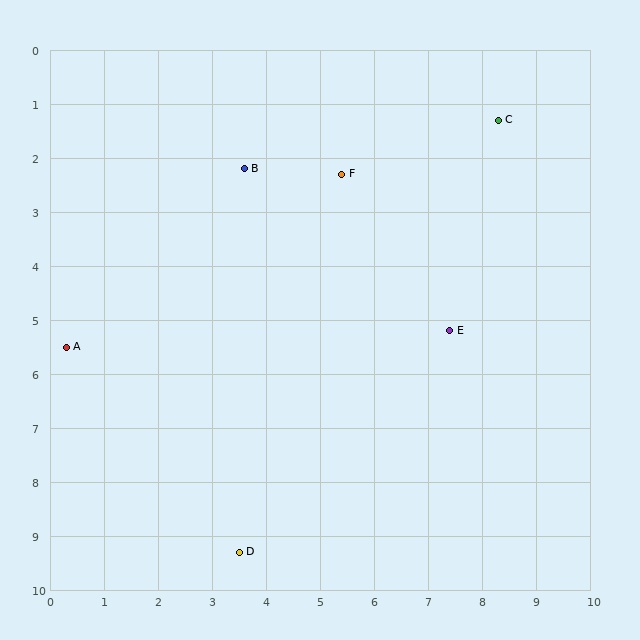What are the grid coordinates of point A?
Point A is at approximately (0.3, 5.5).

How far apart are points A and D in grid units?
Points A and D are about 5.0 grid units apart.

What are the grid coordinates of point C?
Point C is at approximately (8.3, 1.3).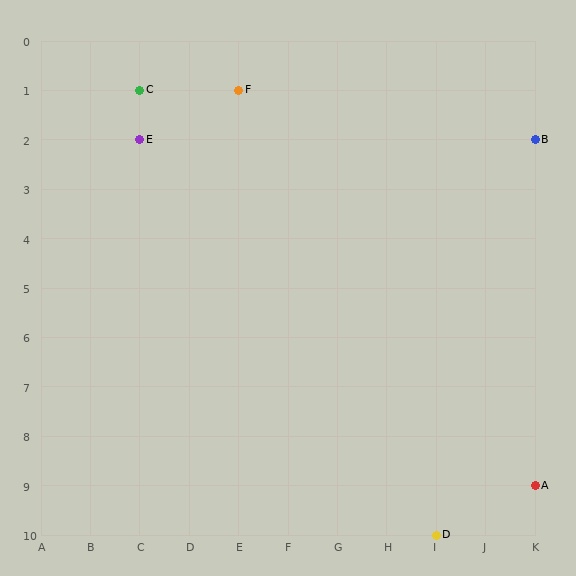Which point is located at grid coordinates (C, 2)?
Point E is at (C, 2).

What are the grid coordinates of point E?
Point E is at grid coordinates (C, 2).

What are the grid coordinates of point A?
Point A is at grid coordinates (K, 9).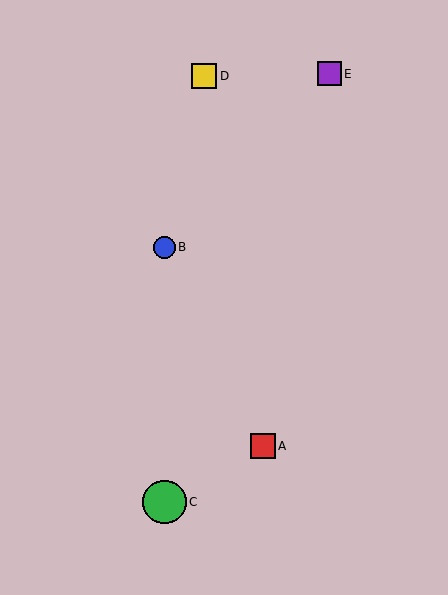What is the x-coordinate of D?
Object D is at x≈204.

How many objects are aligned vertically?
2 objects (B, C) are aligned vertically.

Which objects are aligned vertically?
Objects B, C are aligned vertically.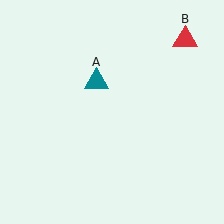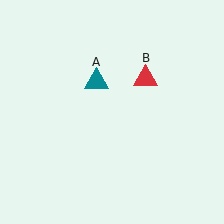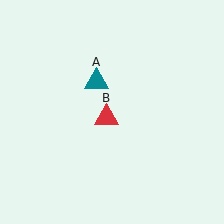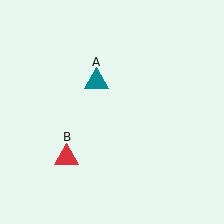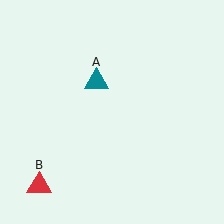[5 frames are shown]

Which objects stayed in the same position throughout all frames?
Teal triangle (object A) remained stationary.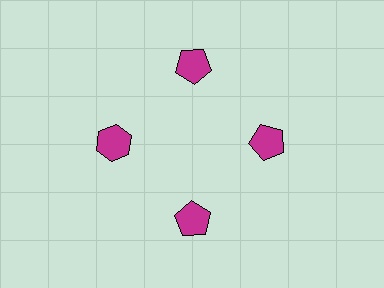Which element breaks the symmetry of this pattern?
The magenta hexagon at roughly the 9 o'clock position breaks the symmetry. All other shapes are magenta pentagons.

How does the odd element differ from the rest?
It has a different shape: hexagon instead of pentagon.